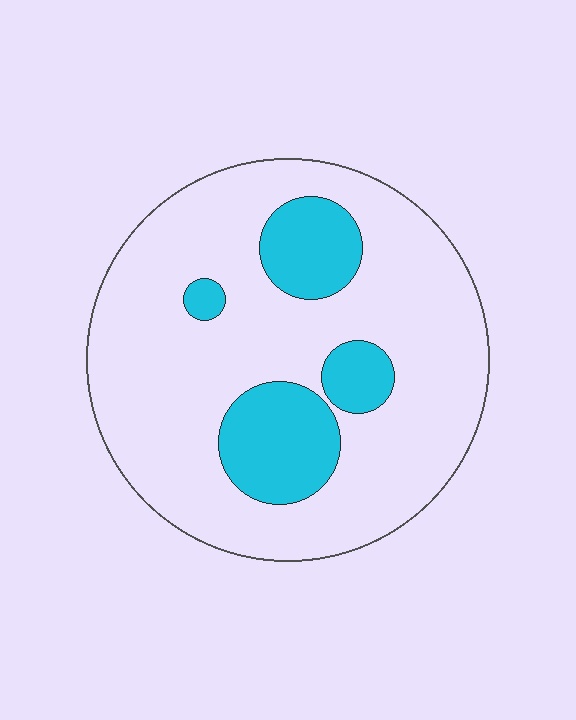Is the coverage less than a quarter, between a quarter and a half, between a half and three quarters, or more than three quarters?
Less than a quarter.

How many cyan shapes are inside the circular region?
4.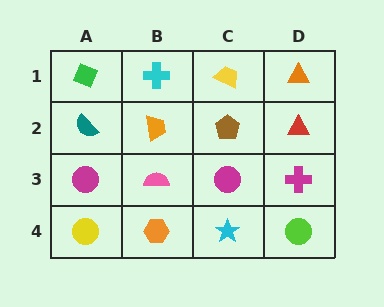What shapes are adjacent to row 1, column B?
An orange trapezoid (row 2, column B), a green diamond (row 1, column A), a yellow trapezoid (row 1, column C).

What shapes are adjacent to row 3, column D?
A red triangle (row 2, column D), a lime circle (row 4, column D), a magenta circle (row 3, column C).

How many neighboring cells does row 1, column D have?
2.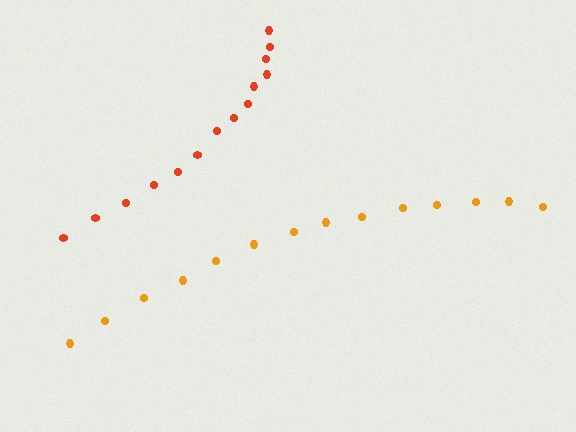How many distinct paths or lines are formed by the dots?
There are 2 distinct paths.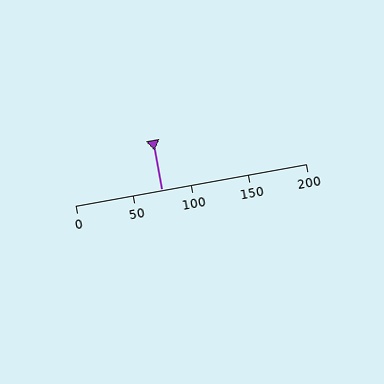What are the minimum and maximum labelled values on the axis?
The axis runs from 0 to 200.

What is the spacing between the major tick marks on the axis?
The major ticks are spaced 50 apart.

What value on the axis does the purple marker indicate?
The marker indicates approximately 75.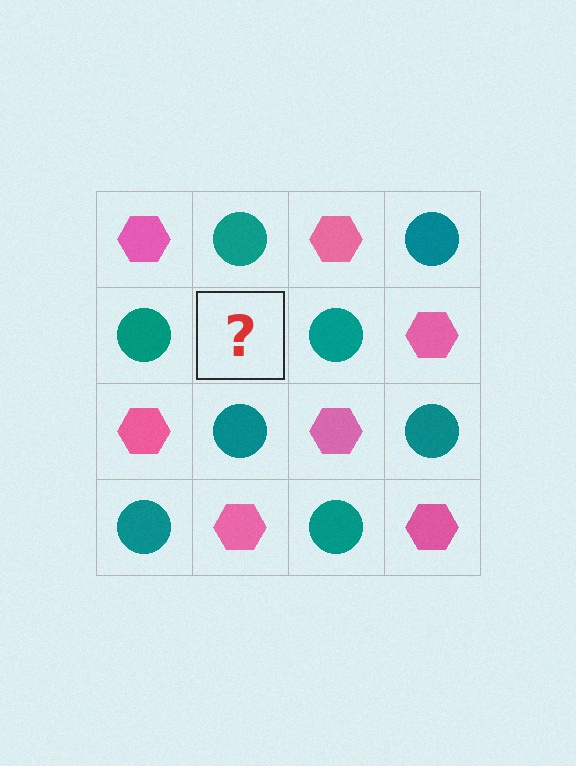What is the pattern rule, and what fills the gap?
The rule is that it alternates pink hexagon and teal circle in a checkerboard pattern. The gap should be filled with a pink hexagon.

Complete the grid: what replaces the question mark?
The question mark should be replaced with a pink hexagon.